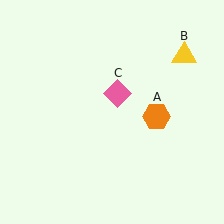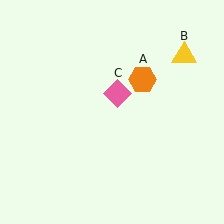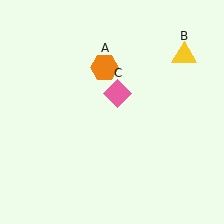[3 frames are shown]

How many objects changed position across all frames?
1 object changed position: orange hexagon (object A).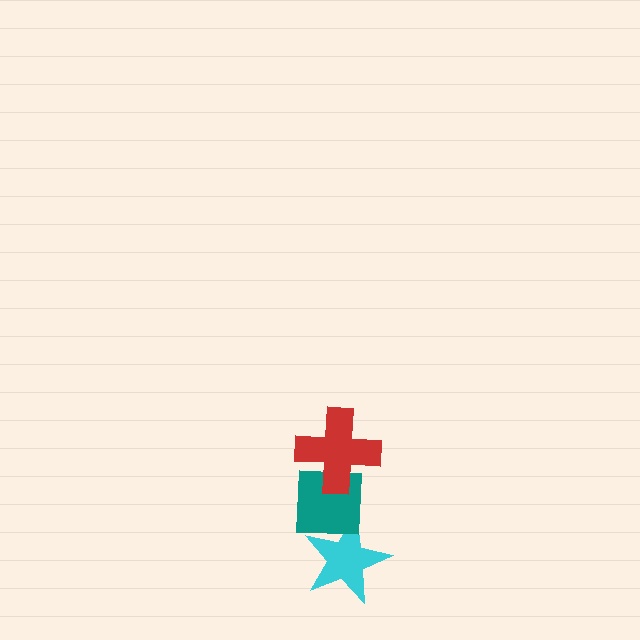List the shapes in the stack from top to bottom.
From top to bottom: the red cross, the teal square, the cyan star.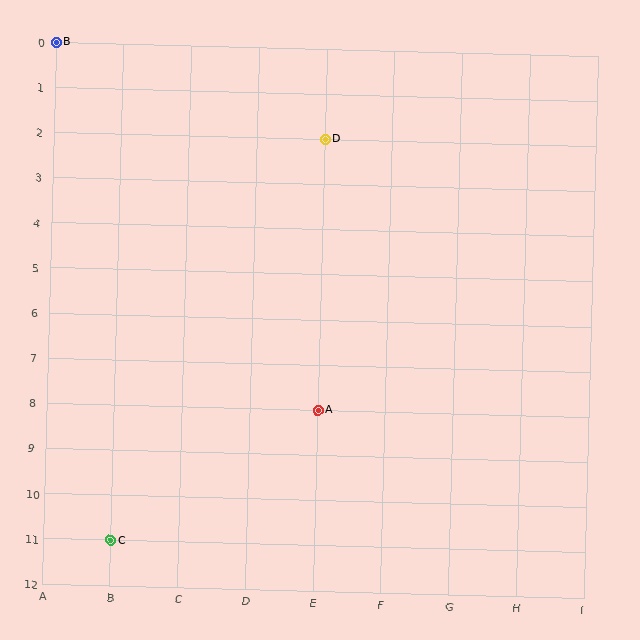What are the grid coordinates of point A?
Point A is at grid coordinates (E, 8).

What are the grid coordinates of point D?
Point D is at grid coordinates (E, 2).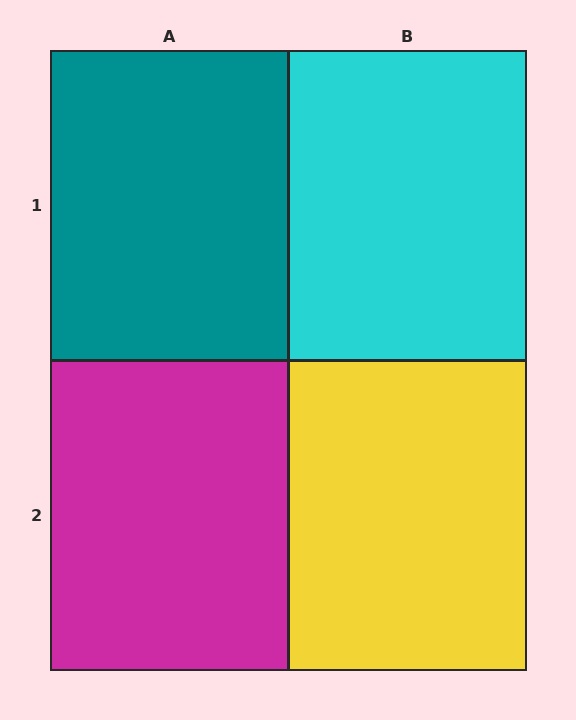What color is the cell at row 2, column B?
Yellow.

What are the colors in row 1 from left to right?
Teal, cyan.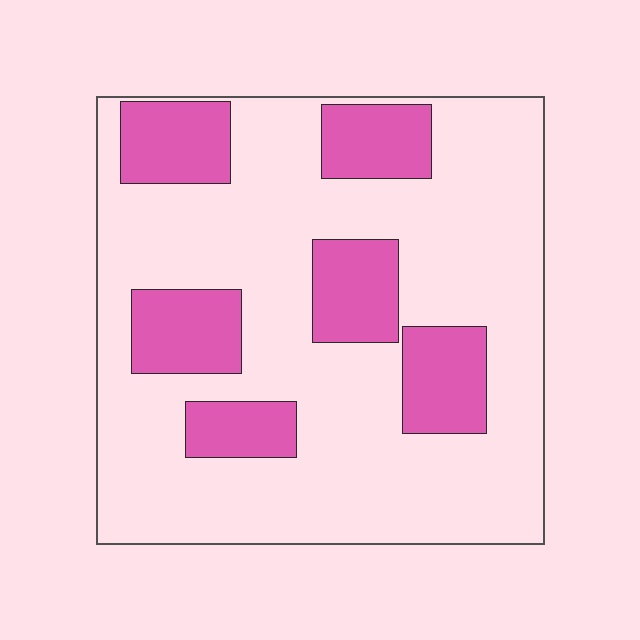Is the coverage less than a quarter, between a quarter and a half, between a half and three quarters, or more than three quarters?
Between a quarter and a half.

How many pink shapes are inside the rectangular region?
6.